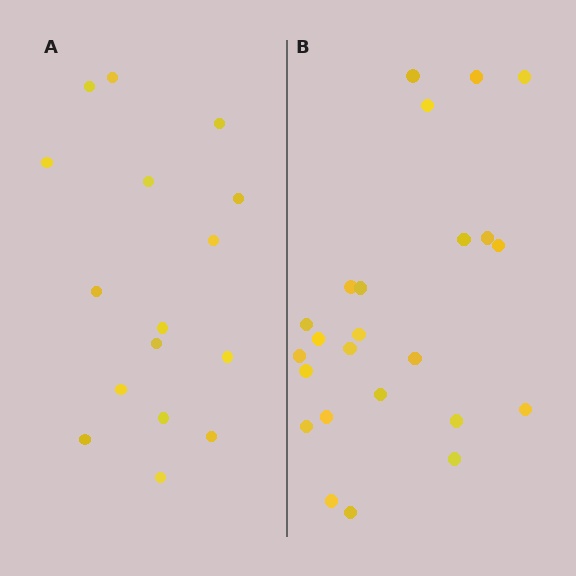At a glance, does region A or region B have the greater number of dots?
Region B (the right region) has more dots.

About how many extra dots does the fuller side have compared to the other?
Region B has roughly 8 or so more dots than region A.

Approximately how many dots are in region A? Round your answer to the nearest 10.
About 20 dots. (The exact count is 16, which rounds to 20.)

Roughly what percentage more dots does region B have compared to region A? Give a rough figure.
About 50% more.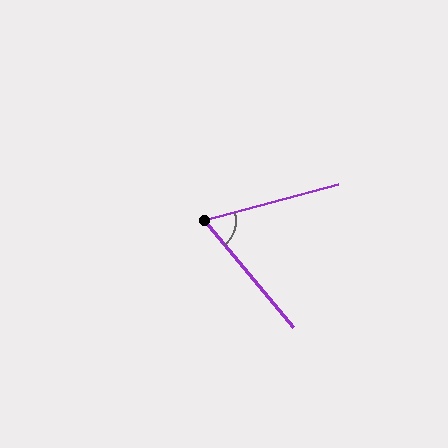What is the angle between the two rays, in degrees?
Approximately 65 degrees.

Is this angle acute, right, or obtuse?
It is acute.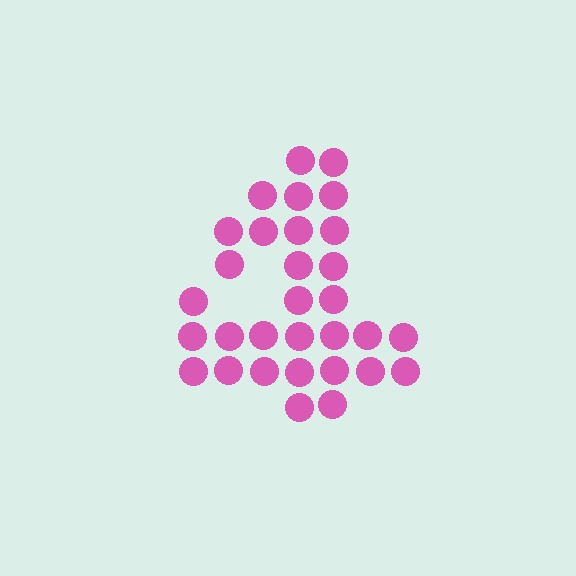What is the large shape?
The large shape is the digit 4.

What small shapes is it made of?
It is made of small circles.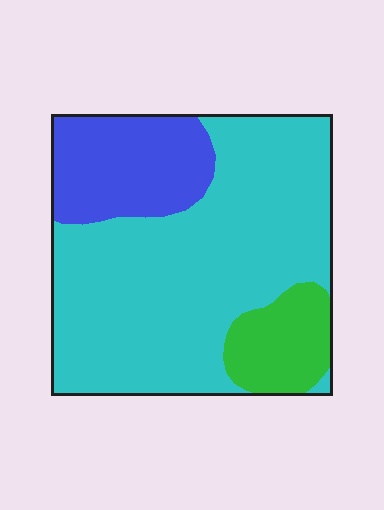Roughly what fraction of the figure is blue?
Blue covers roughly 20% of the figure.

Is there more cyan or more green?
Cyan.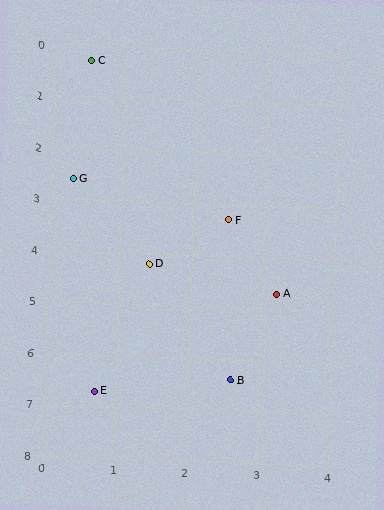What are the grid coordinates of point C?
Point C is at approximately (0.5, 0.3).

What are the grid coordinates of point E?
Point E is at approximately (0.7, 6.7).